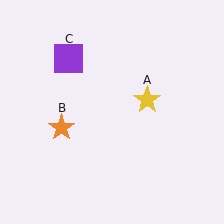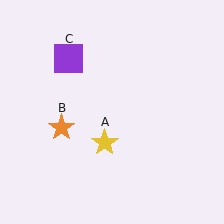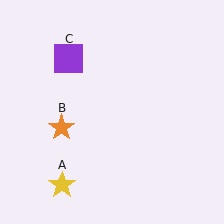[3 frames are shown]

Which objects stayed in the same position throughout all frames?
Orange star (object B) and purple square (object C) remained stationary.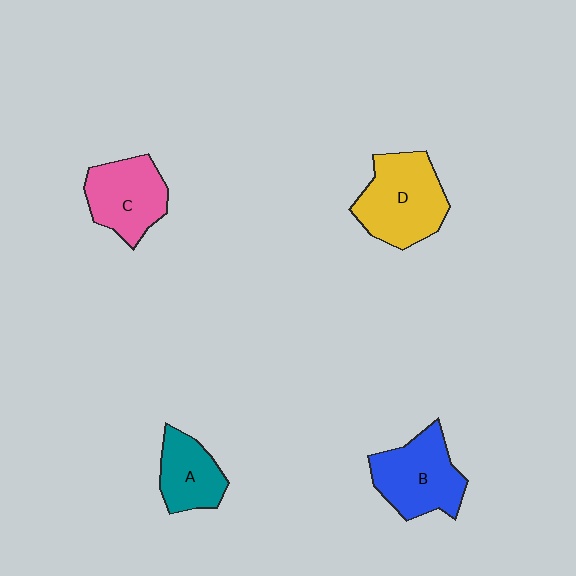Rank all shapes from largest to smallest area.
From largest to smallest: D (yellow), B (blue), C (pink), A (teal).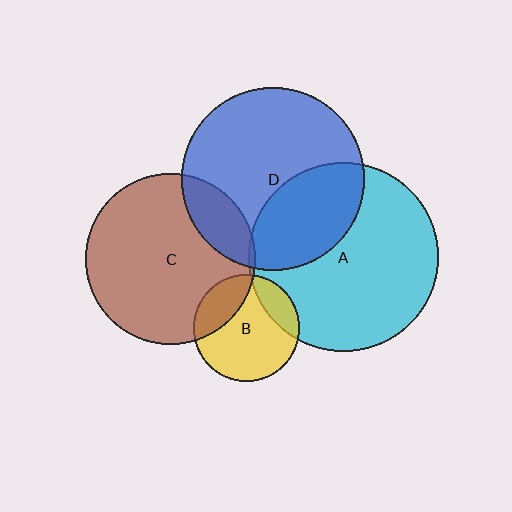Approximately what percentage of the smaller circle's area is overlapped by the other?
Approximately 15%.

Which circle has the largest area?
Circle A (cyan).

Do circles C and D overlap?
Yes.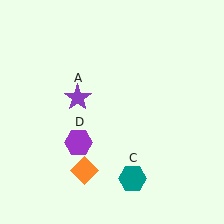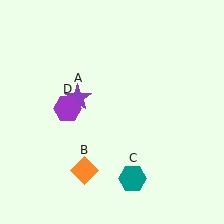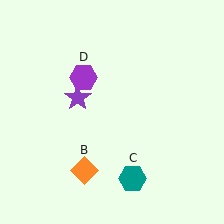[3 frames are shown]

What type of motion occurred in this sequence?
The purple hexagon (object D) rotated clockwise around the center of the scene.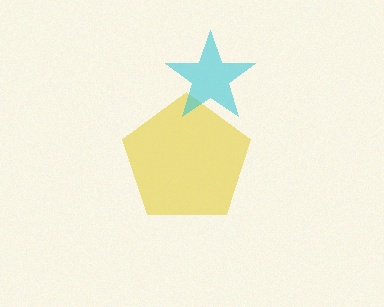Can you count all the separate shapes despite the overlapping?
Yes, there are 2 separate shapes.